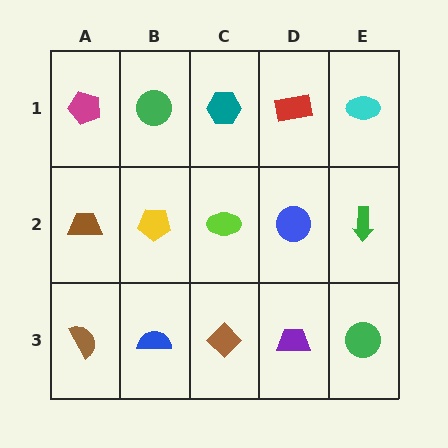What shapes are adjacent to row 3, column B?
A yellow pentagon (row 2, column B), a brown semicircle (row 3, column A), a brown diamond (row 3, column C).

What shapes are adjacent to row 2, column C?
A teal hexagon (row 1, column C), a brown diamond (row 3, column C), a yellow pentagon (row 2, column B), a blue circle (row 2, column D).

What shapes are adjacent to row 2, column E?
A cyan ellipse (row 1, column E), a green circle (row 3, column E), a blue circle (row 2, column D).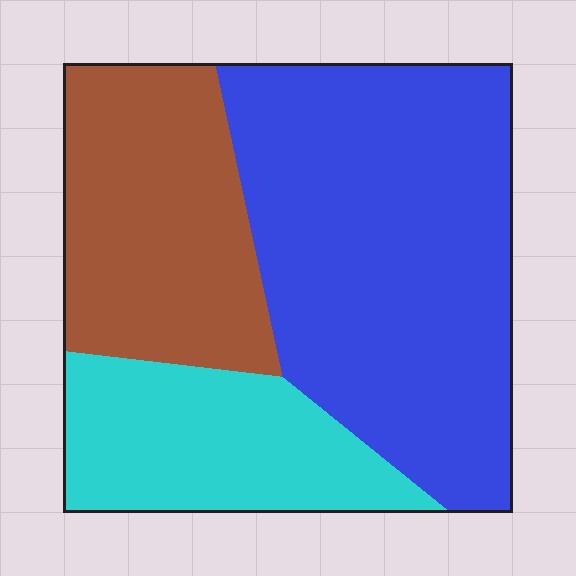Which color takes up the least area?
Cyan, at roughly 20%.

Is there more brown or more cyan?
Brown.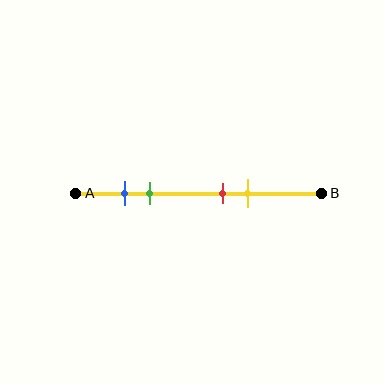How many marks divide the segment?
There are 4 marks dividing the segment.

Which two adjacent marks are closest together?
The blue and green marks are the closest adjacent pair.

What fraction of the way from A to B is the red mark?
The red mark is approximately 60% (0.6) of the way from A to B.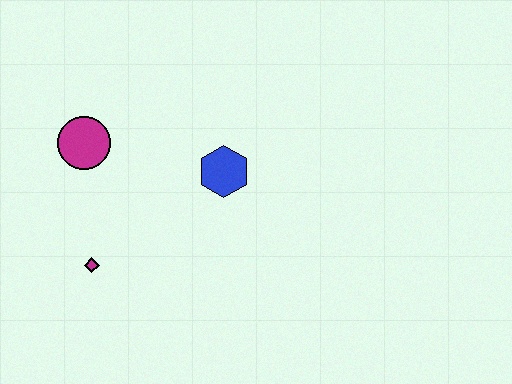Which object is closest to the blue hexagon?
The magenta circle is closest to the blue hexagon.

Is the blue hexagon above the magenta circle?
No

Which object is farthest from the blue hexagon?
The magenta diamond is farthest from the blue hexagon.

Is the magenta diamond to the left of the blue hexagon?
Yes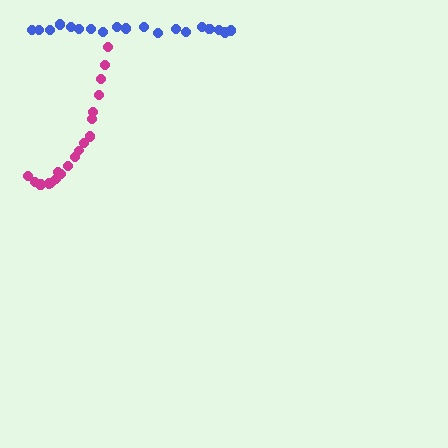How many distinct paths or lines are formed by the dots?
There are 2 distinct paths.